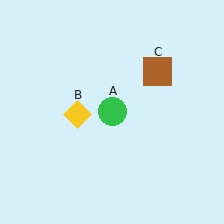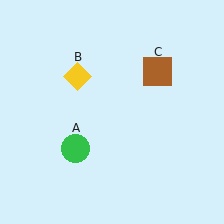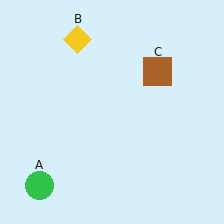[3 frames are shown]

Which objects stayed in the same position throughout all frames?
Brown square (object C) remained stationary.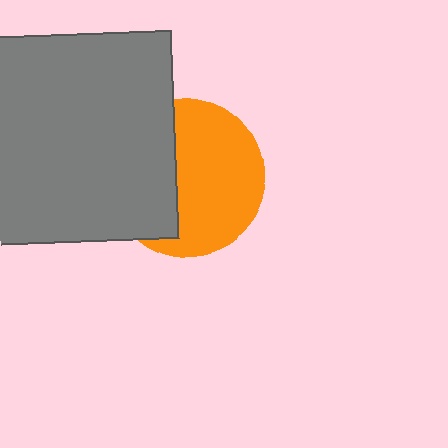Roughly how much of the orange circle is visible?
About half of it is visible (roughly 59%).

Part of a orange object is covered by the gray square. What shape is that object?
It is a circle.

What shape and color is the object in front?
The object in front is a gray square.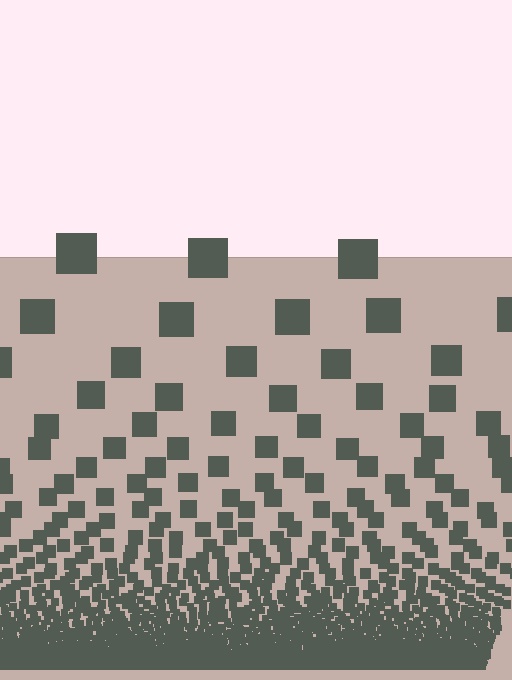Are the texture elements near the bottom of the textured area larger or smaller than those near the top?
Smaller. The gradient is inverted — elements near the bottom are smaller and denser.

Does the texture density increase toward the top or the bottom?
Density increases toward the bottom.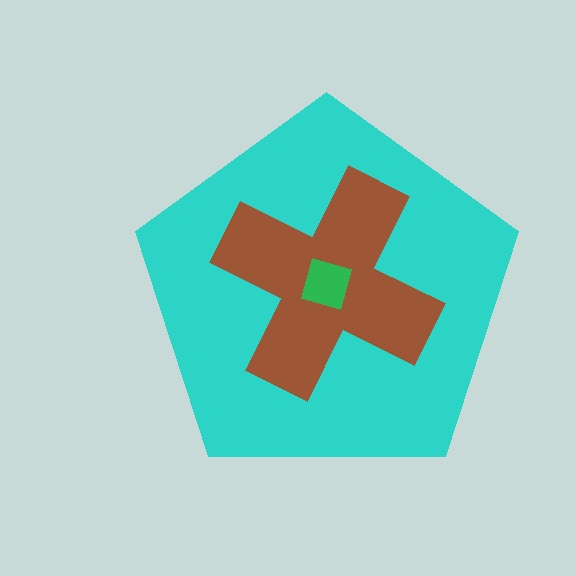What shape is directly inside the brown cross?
The green square.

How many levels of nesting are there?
3.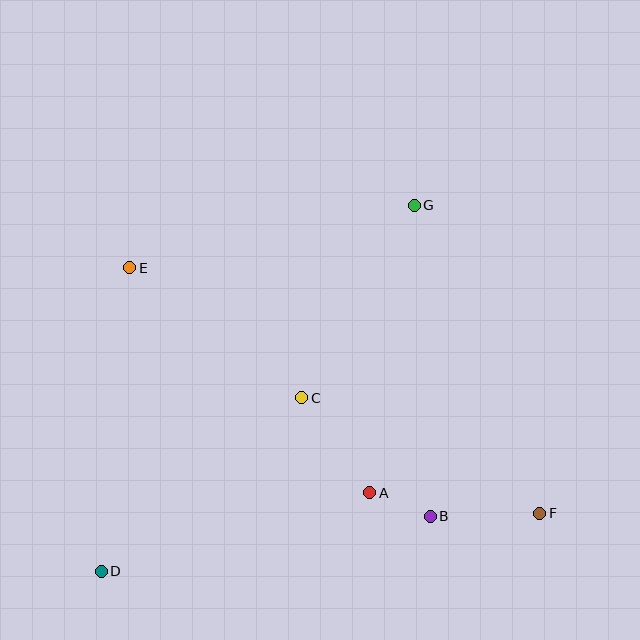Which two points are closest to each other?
Points A and B are closest to each other.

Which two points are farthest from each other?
Points D and G are farthest from each other.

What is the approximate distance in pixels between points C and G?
The distance between C and G is approximately 223 pixels.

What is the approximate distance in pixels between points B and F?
The distance between B and F is approximately 110 pixels.